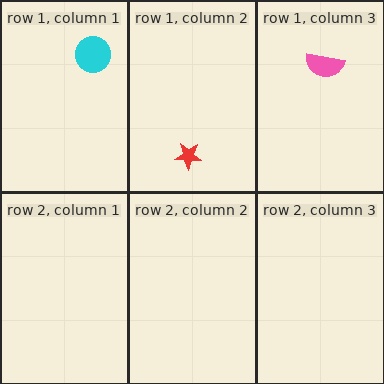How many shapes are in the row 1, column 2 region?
1.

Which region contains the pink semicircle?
The row 1, column 3 region.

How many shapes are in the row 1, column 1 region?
1.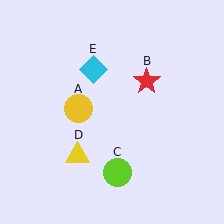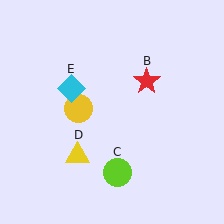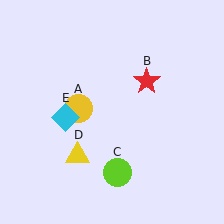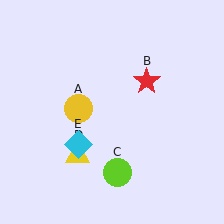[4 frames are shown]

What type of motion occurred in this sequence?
The cyan diamond (object E) rotated counterclockwise around the center of the scene.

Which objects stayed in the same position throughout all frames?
Yellow circle (object A) and red star (object B) and lime circle (object C) and yellow triangle (object D) remained stationary.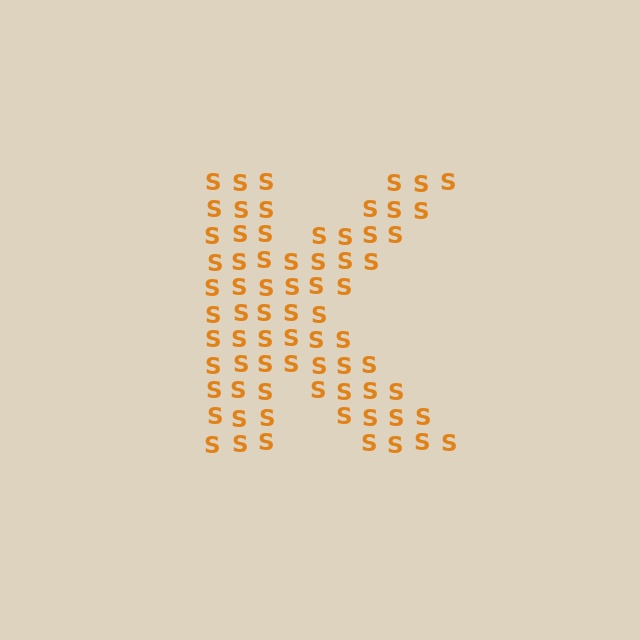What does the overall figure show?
The overall figure shows the letter K.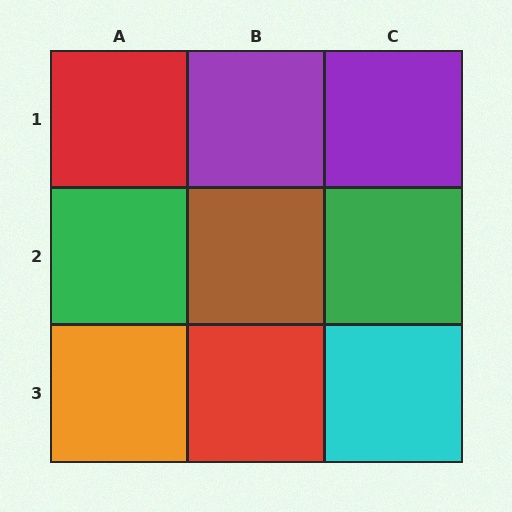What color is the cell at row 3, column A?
Orange.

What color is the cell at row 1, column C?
Purple.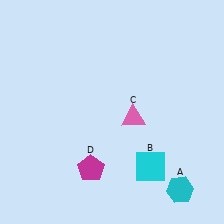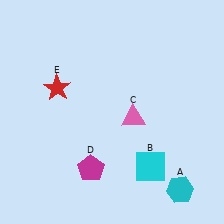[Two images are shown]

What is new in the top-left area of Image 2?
A red star (E) was added in the top-left area of Image 2.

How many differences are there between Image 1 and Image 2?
There is 1 difference between the two images.